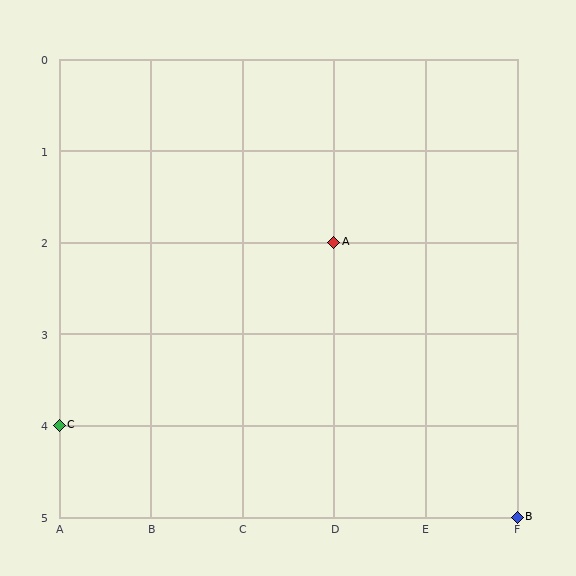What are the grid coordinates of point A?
Point A is at grid coordinates (D, 2).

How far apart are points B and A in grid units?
Points B and A are 2 columns and 3 rows apart (about 3.6 grid units diagonally).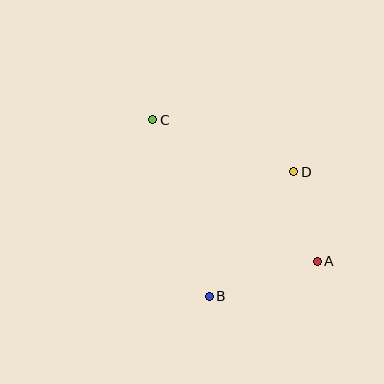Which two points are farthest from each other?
Points A and C are farthest from each other.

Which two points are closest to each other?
Points A and D are closest to each other.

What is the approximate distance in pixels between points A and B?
The distance between A and B is approximately 114 pixels.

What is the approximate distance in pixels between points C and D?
The distance between C and D is approximately 151 pixels.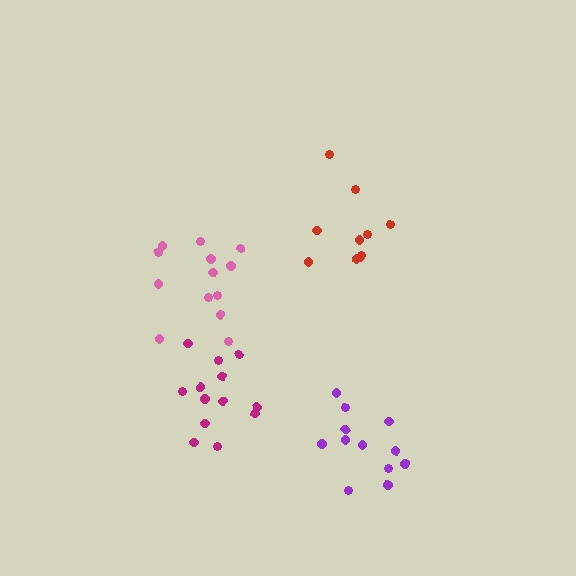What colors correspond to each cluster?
The clusters are colored: magenta, red, purple, pink.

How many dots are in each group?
Group 1: 13 dots, Group 2: 10 dots, Group 3: 12 dots, Group 4: 13 dots (48 total).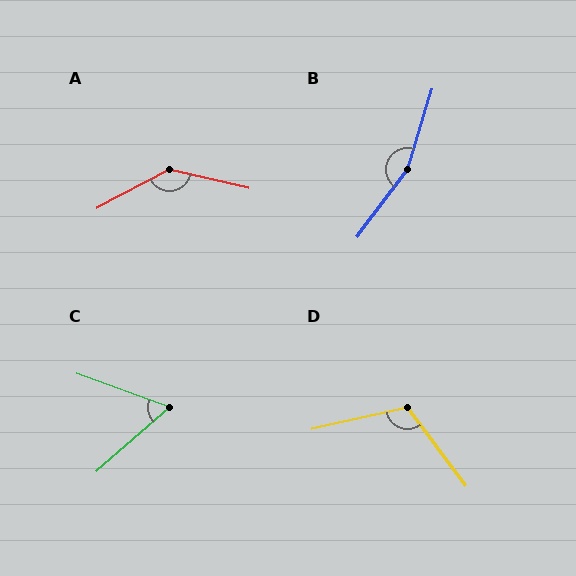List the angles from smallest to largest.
C (61°), D (113°), A (138°), B (161°).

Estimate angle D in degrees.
Approximately 113 degrees.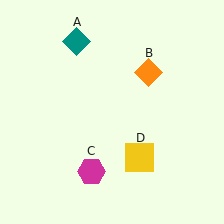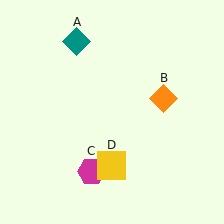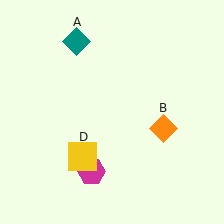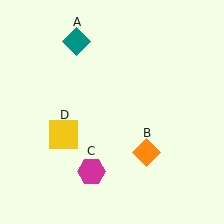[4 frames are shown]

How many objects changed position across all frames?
2 objects changed position: orange diamond (object B), yellow square (object D).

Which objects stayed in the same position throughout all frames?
Teal diamond (object A) and magenta hexagon (object C) remained stationary.